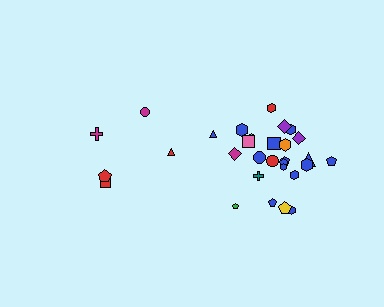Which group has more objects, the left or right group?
The right group.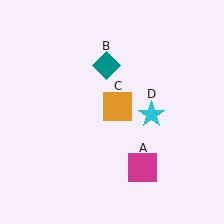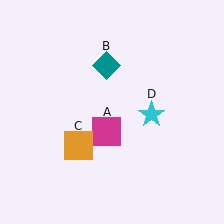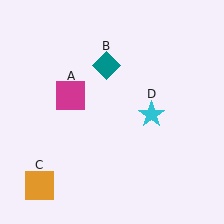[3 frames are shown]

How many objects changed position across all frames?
2 objects changed position: magenta square (object A), orange square (object C).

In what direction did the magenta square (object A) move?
The magenta square (object A) moved up and to the left.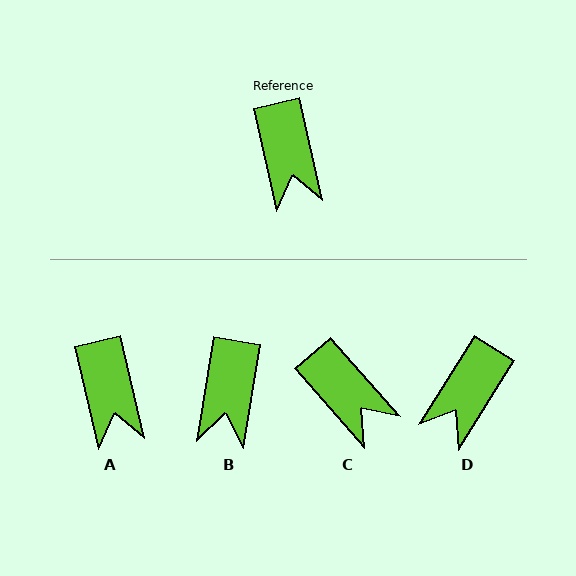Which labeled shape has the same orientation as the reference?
A.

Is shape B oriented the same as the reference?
No, it is off by about 22 degrees.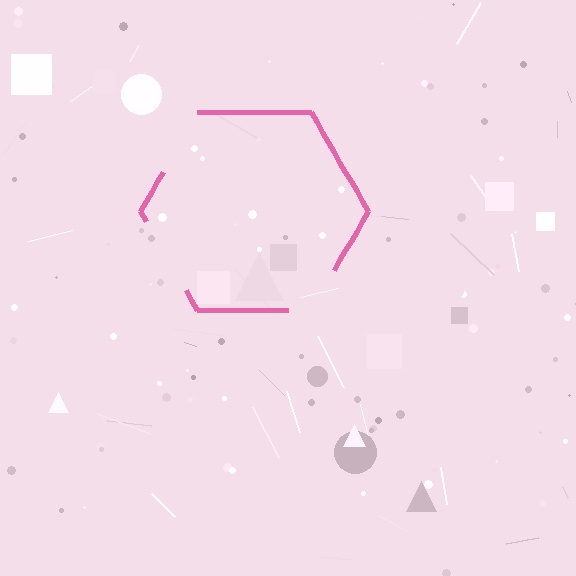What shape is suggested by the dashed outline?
The dashed outline suggests a hexagon.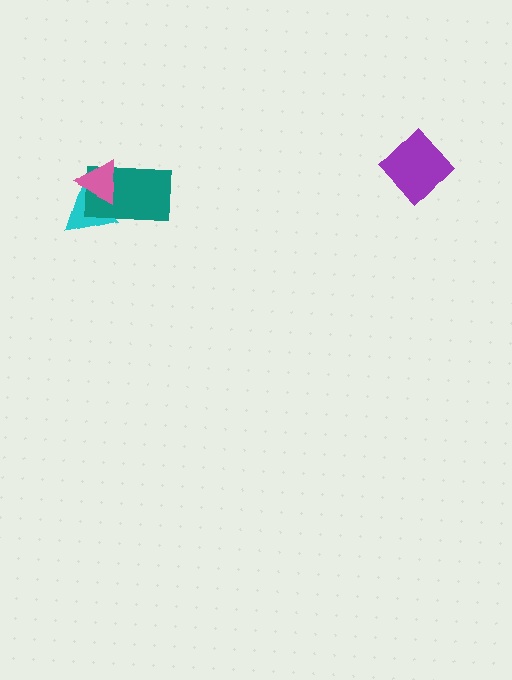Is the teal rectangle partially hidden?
Yes, it is partially covered by another shape.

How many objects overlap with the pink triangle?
2 objects overlap with the pink triangle.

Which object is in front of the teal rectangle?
The pink triangle is in front of the teal rectangle.